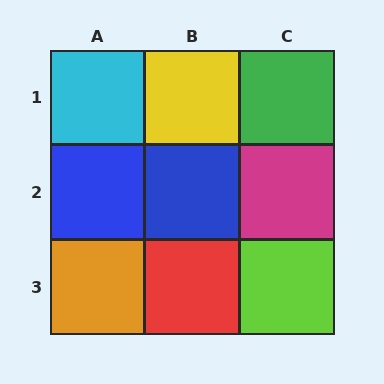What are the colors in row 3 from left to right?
Orange, red, lime.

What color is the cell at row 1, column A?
Cyan.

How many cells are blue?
2 cells are blue.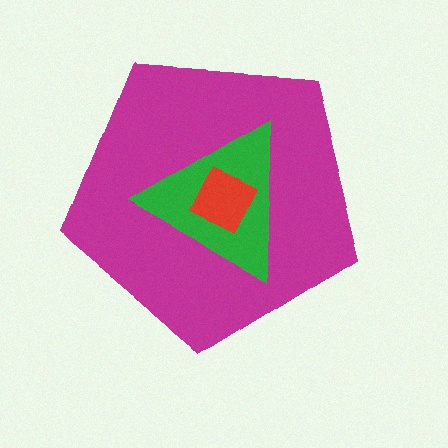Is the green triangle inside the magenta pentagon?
Yes.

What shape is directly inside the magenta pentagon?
The green triangle.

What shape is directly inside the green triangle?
The red diamond.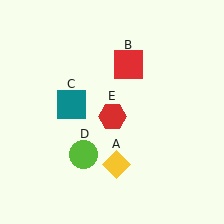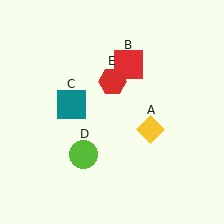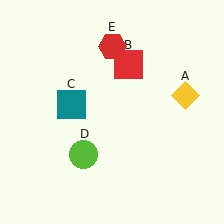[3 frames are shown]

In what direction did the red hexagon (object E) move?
The red hexagon (object E) moved up.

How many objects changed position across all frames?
2 objects changed position: yellow diamond (object A), red hexagon (object E).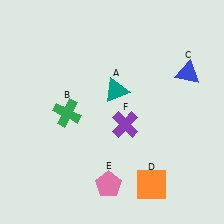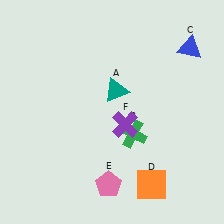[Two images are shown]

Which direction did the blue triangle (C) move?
The blue triangle (C) moved up.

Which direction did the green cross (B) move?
The green cross (B) moved right.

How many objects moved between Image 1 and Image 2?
2 objects moved between the two images.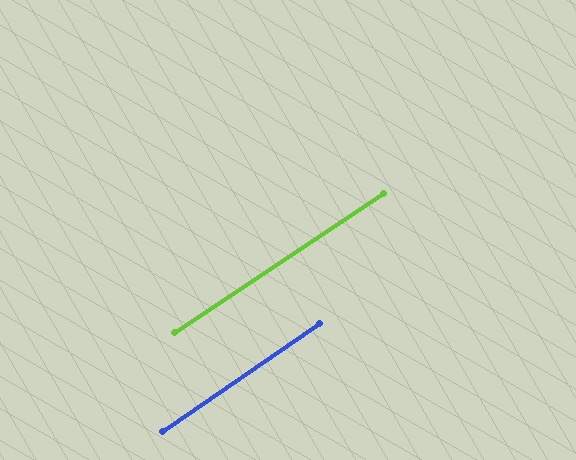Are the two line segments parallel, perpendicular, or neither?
Parallel — their directions differ by only 0.6°.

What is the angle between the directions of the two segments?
Approximately 1 degree.